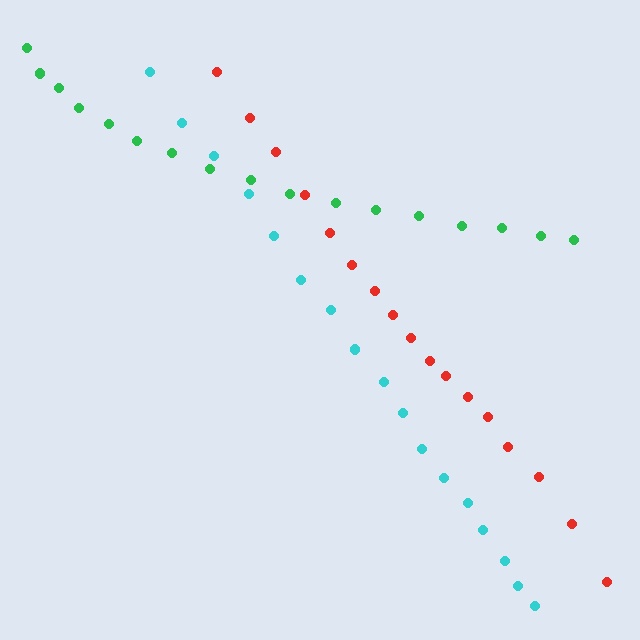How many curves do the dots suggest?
There are 3 distinct paths.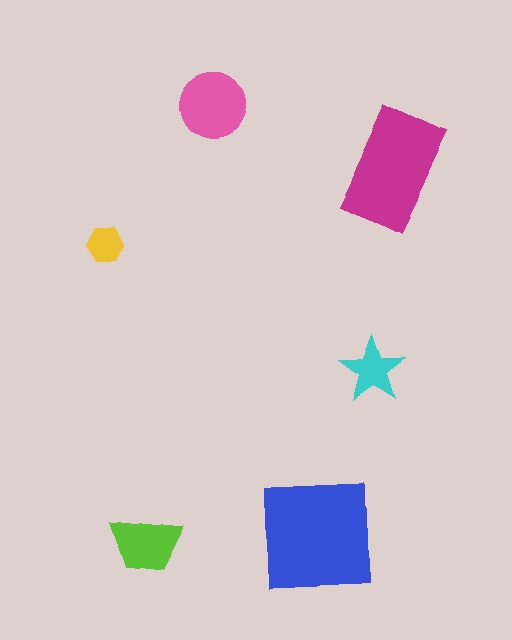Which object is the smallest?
The yellow hexagon.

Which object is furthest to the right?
The magenta rectangle is rightmost.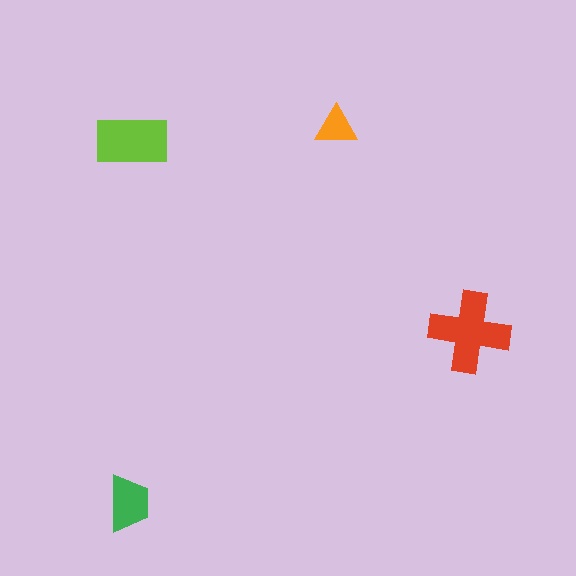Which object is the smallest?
The orange triangle.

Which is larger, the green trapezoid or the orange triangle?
The green trapezoid.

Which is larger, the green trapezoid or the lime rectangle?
The lime rectangle.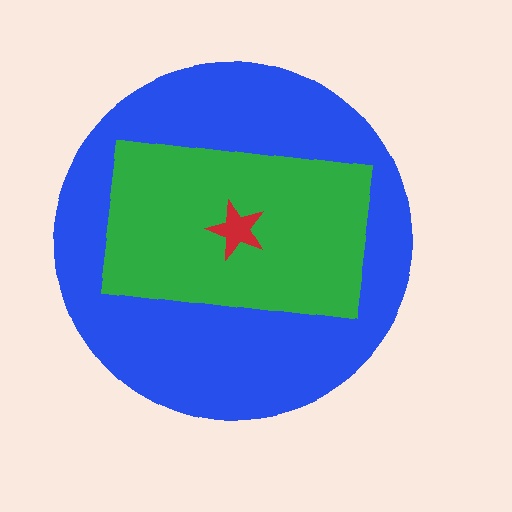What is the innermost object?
The red star.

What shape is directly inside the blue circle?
The green rectangle.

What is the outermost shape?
The blue circle.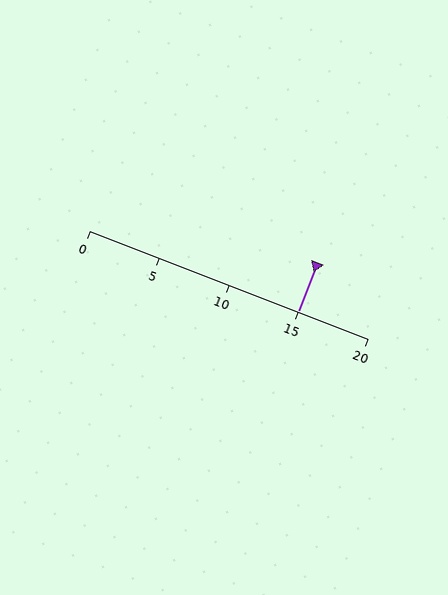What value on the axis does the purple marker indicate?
The marker indicates approximately 15.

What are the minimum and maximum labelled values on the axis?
The axis runs from 0 to 20.